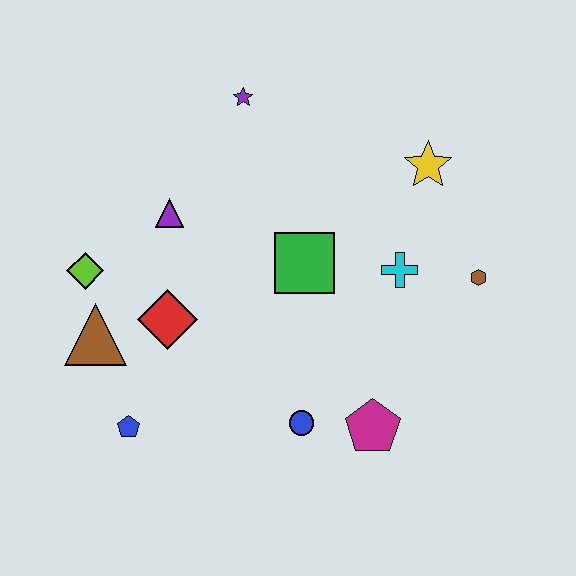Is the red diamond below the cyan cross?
Yes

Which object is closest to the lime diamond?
The brown triangle is closest to the lime diamond.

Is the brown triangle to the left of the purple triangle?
Yes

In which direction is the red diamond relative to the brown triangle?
The red diamond is to the right of the brown triangle.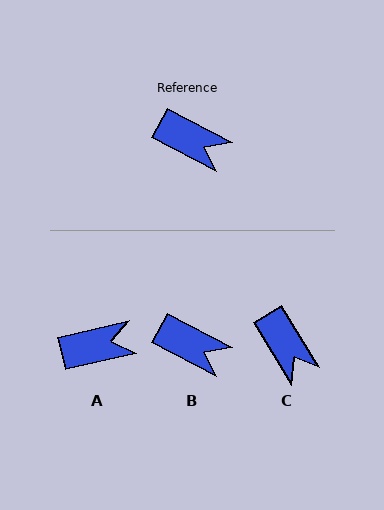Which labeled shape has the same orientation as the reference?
B.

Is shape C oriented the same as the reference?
No, it is off by about 31 degrees.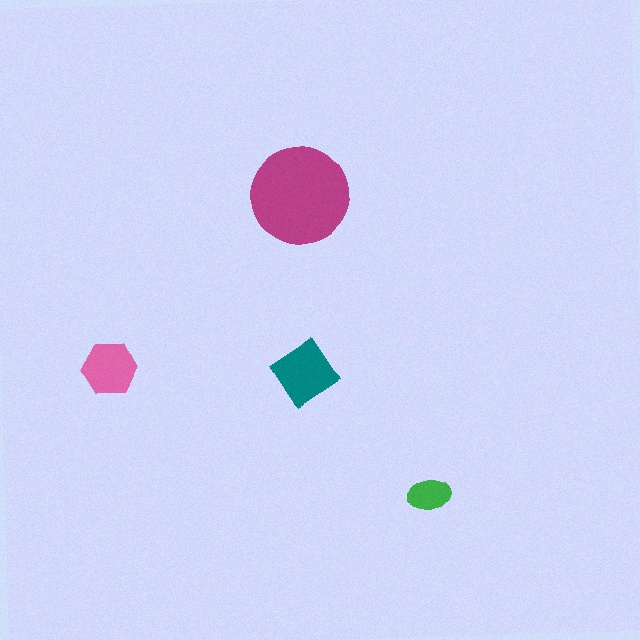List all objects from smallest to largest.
The green ellipse, the pink hexagon, the teal diamond, the magenta circle.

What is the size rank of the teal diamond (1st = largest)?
2nd.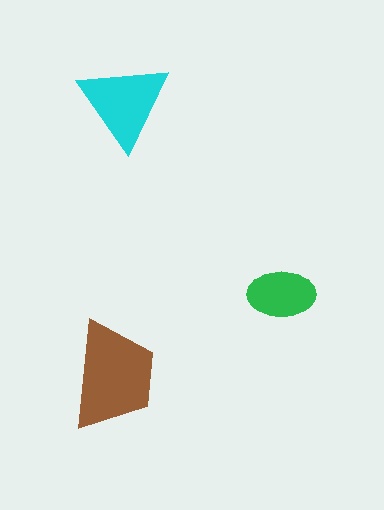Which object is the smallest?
The green ellipse.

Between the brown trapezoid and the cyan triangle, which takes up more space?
The brown trapezoid.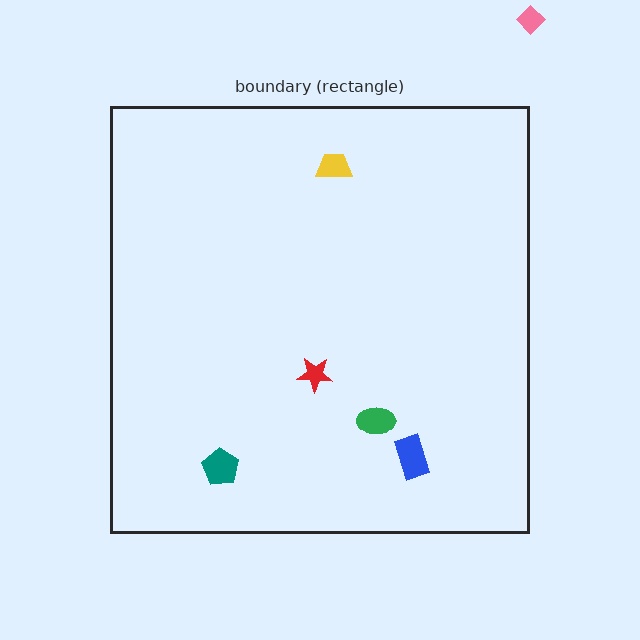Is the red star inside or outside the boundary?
Inside.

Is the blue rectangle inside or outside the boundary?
Inside.